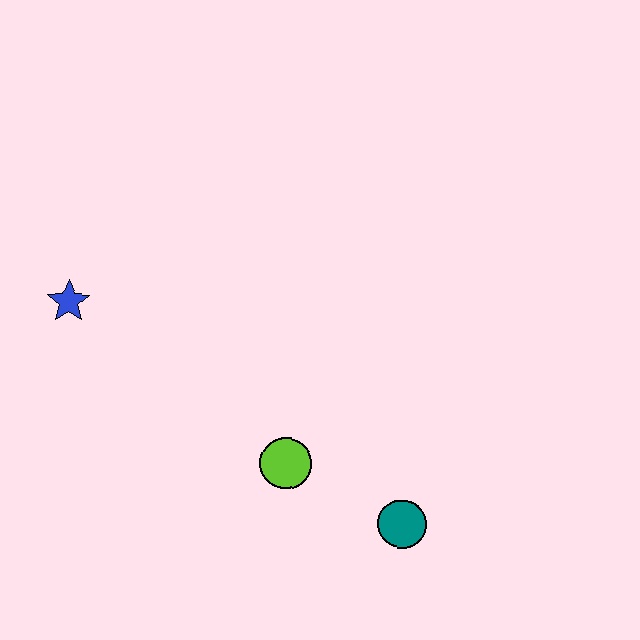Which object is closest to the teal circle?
The lime circle is closest to the teal circle.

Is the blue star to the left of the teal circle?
Yes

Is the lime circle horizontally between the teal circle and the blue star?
Yes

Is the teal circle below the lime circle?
Yes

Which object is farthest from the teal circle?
The blue star is farthest from the teal circle.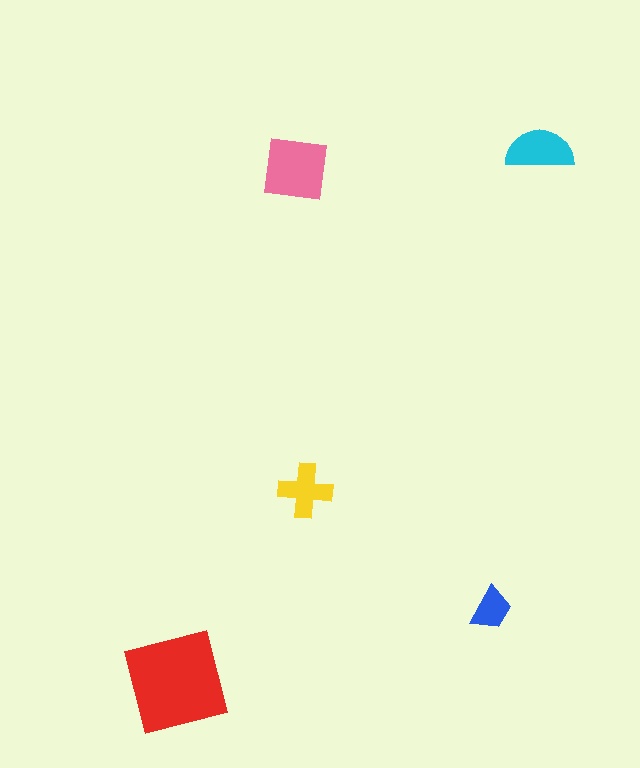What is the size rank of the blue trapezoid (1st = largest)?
5th.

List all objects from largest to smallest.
The red square, the pink square, the cyan semicircle, the yellow cross, the blue trapezoid.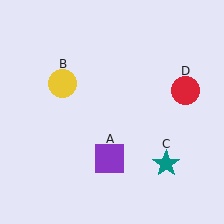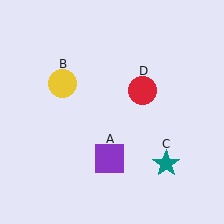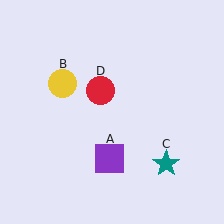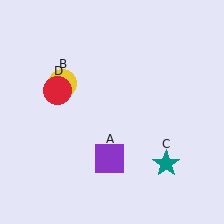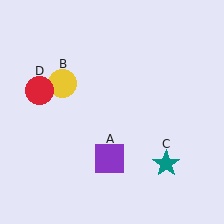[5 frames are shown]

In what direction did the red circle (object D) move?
The red circle (object D) moved left.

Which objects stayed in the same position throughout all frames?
Purple square (object A) and yellow circle (object B) and teal star (object C) remained stationary.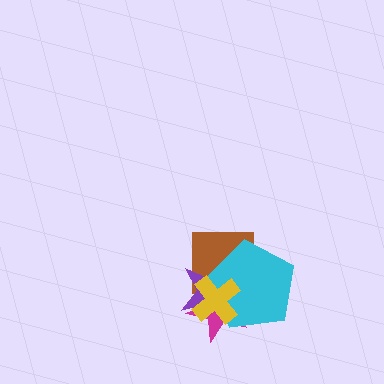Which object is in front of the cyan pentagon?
The yellow cross is in front of the cyan pentagon.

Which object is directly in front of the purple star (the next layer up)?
The magenta star is directly in front of the purple star.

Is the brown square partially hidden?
Yes, it is partially covered by another shape.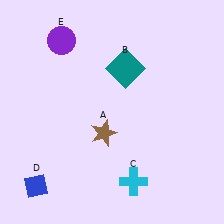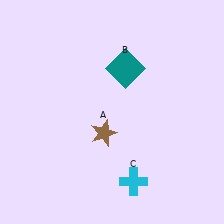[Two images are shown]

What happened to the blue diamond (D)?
The blue diamond (D) was removed in Image 2. It was in the bottom-left area of Image 1.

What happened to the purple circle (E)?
The purple circle (E) was removed in Image 2. It was in the top-left area of Image 1.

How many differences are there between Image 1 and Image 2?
There are 2 differences between the two images.